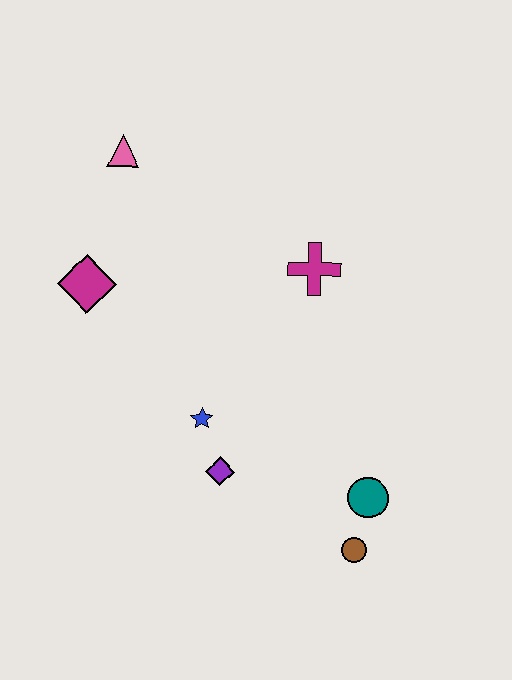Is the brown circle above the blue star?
No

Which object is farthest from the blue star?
The pink triangle is farthest from the blue star.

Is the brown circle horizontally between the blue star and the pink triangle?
No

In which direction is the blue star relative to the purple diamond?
The blue star is above the purple diamond.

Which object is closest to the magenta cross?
The blue star is closest to the magenta cross.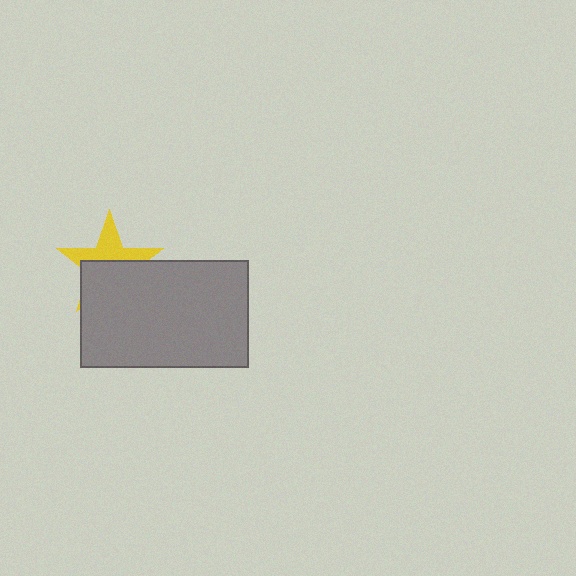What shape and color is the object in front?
The object in front is a gray rectangle.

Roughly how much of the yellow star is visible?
A small part of it is visible (roughly 44%).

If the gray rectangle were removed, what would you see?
You would see the complete yellow star.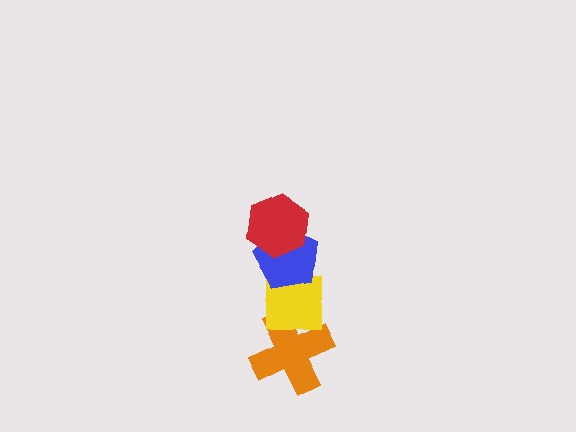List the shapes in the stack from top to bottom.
From top to bottom: the red hexagon, the blue pentagon, the yellow square, the orange cross.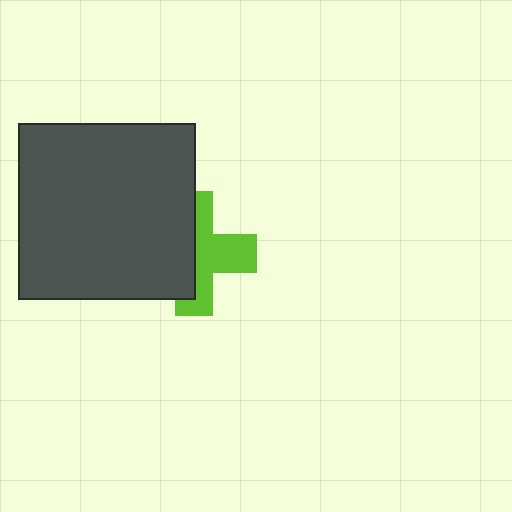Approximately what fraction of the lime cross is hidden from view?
Roughly 48% of the lime cross is hidden behind the dark gray square.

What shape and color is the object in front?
The object in front is a dark gray square.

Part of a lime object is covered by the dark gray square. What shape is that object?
It is a cross.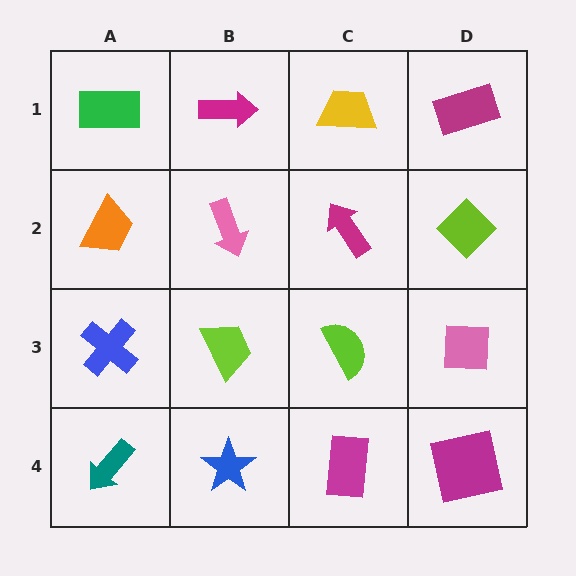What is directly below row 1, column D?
A lime diamond.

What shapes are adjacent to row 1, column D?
A lime diamond (row 2, column D), a yellow trapezoid (row 1, column C).